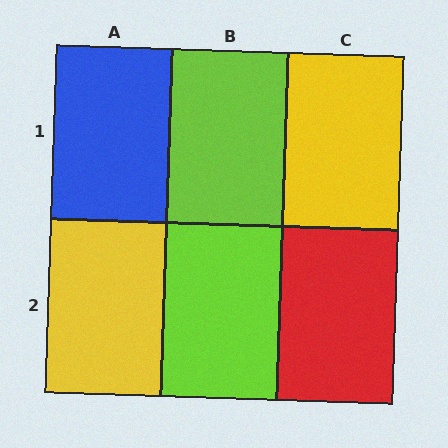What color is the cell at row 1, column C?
Yellow.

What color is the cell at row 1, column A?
Blue.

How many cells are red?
1 cell is red.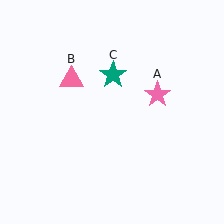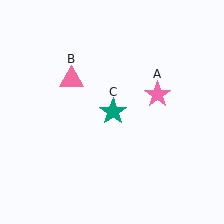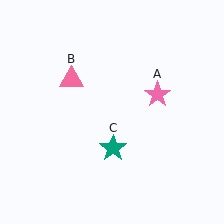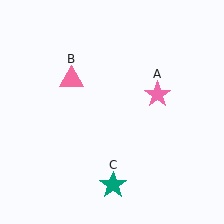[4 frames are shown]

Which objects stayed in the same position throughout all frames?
Pink star (object A) and pink triangle (object B) remained stationary.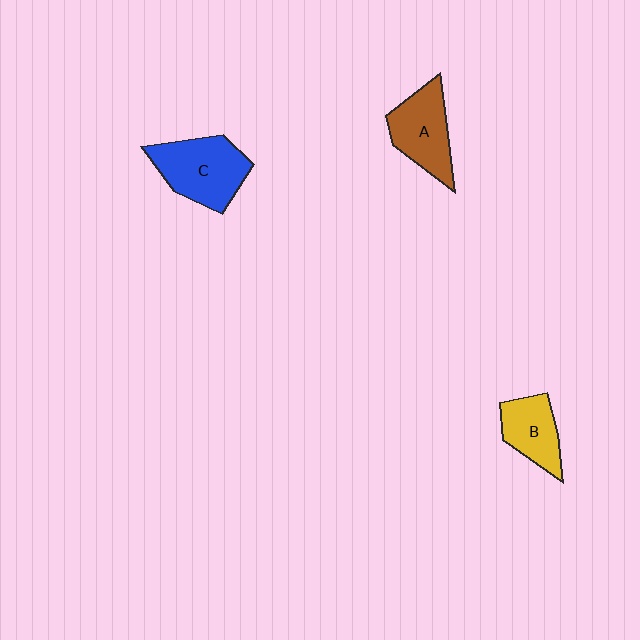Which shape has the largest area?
Shape C (blue).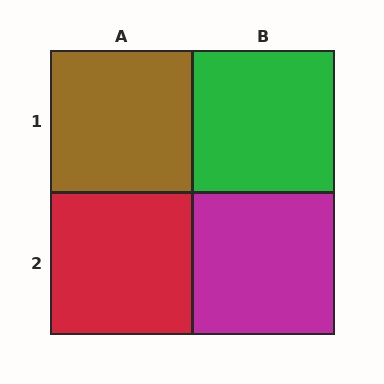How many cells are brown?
1 cell is brown.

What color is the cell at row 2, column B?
Magenta.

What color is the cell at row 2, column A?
Red.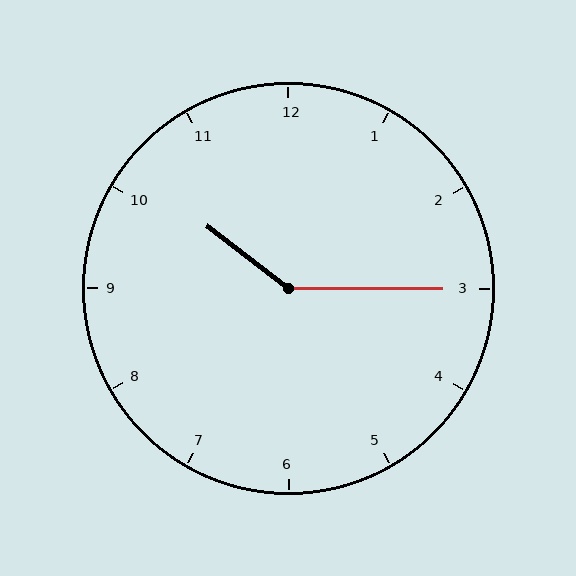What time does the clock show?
10:15.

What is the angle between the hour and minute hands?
Approximately 142 degrees.